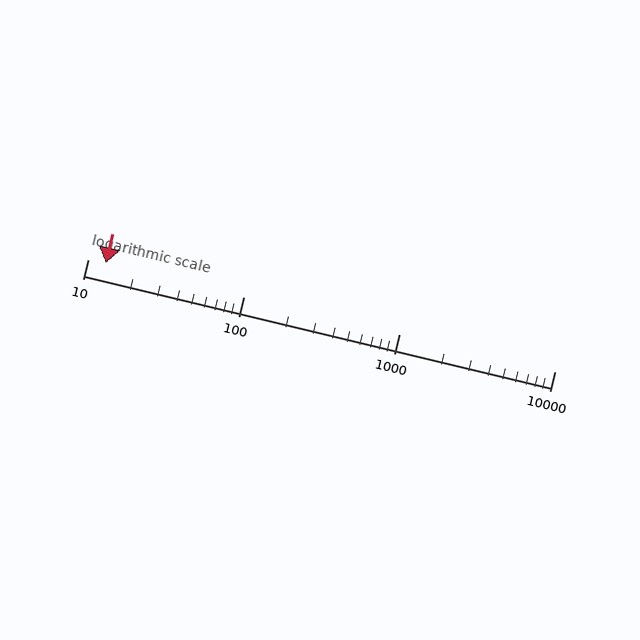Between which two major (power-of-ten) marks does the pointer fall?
The pointer is between 10 and 100.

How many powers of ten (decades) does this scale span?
The scale spans 3 decades, from 10 to 10000.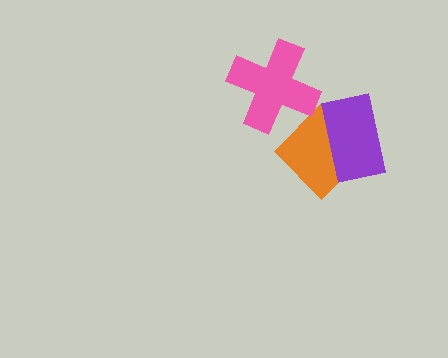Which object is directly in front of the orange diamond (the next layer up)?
The purple rectangle is directly in front of the orange diamond.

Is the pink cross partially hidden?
No, no other shape covers it.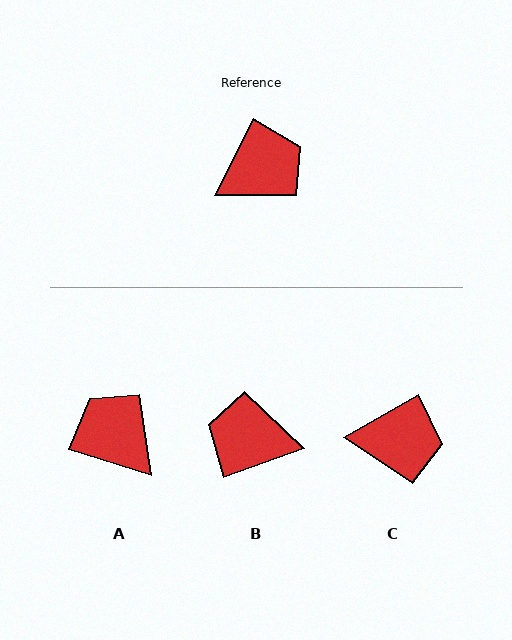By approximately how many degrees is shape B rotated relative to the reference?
Approximately 137 degrees counter-clockwise.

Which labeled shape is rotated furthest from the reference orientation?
B, about 137 degrees away.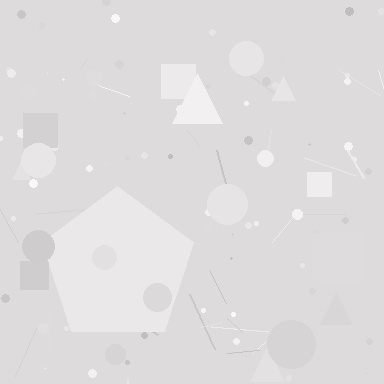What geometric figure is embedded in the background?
A pentagon is embedded in the background.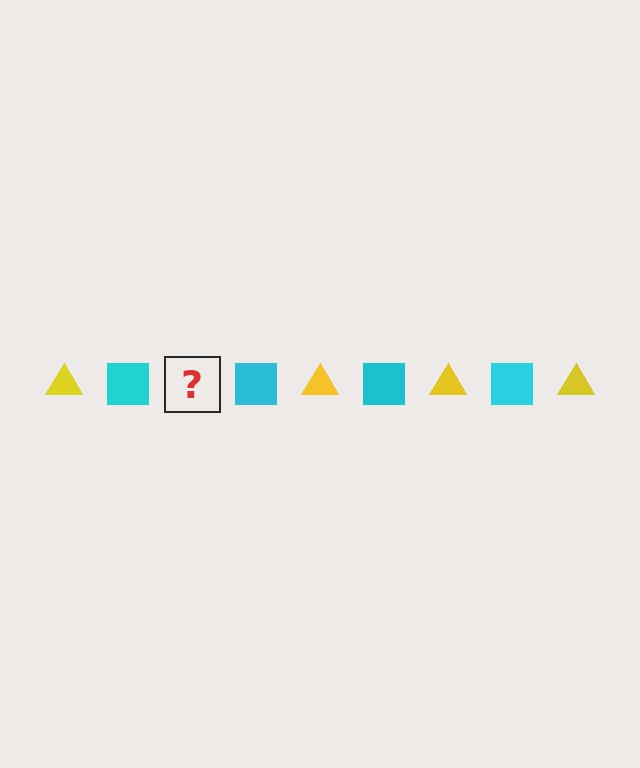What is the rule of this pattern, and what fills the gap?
The rule is that the pattern alternates between yellow triangle and cyan square. The gap should be filled with a yellow triangle.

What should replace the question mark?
The question mark should be replaced with a yellow triangle.